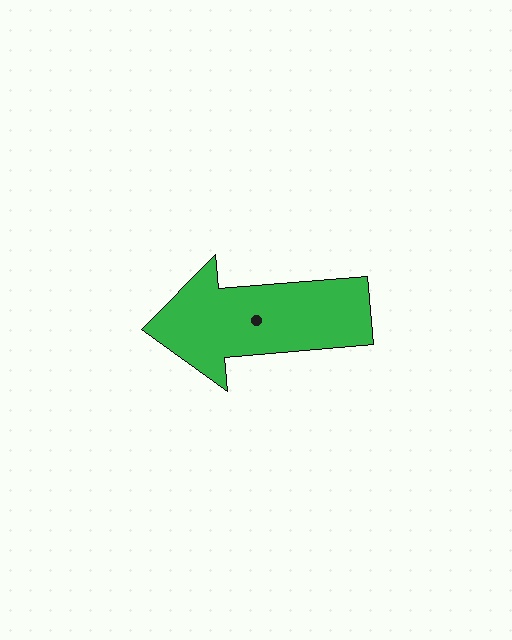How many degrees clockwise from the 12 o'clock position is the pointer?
Approximately 265 degrees.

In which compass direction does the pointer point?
West.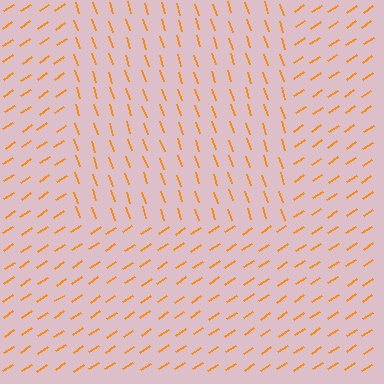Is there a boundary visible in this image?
Yes, there is a texture boundary formed by a change in line orientation.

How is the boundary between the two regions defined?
The boundary is defined purely by a change in line orientation (approximately 74 degrees difference). All lines are the same color and thickness.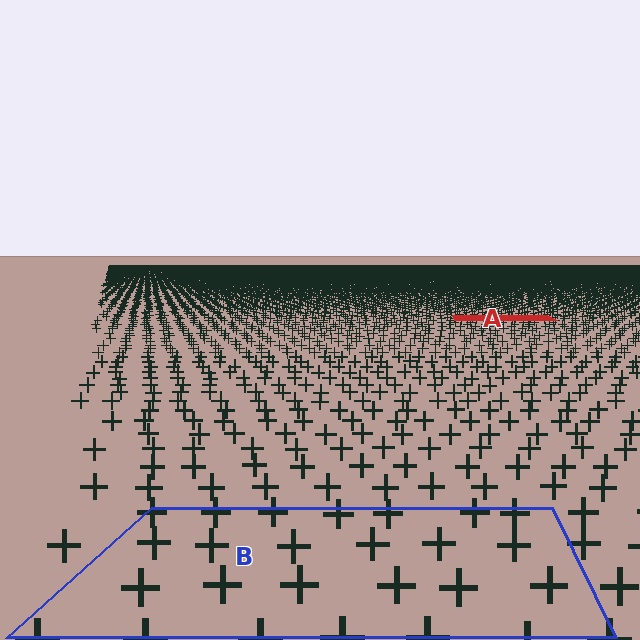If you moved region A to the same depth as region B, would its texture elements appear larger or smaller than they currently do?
They would appear larger. At a closer depth, the same texture elements are projected at a bigger on-screen size.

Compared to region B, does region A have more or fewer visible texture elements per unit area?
Region A has more texture elements per unit area — they are packed more densely because it is farther away.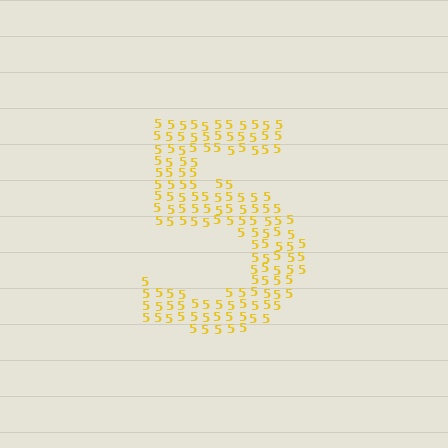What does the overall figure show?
The overall figure shows the digit 5.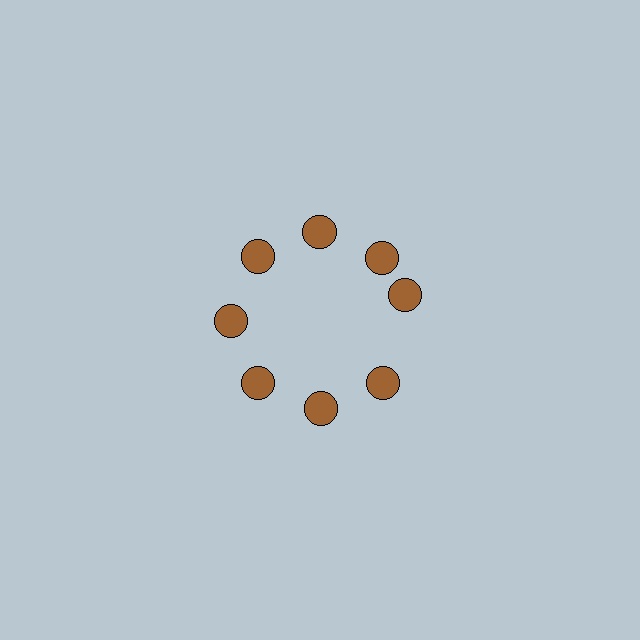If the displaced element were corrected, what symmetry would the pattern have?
It would have 8-fold rotational symmetry — the pattern would map onto itself every 45 degrees.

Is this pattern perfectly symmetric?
No. The 8 brown circles are arranged in a ring, but one element near the 3 o'clock position is rotated out of alignment along the ring, breaking the 8-fold rotational symmetry.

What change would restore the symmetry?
The symmetry would be restored by rotating it back into even spacing with its neighbors so that all 8 circles sit at equal angles and equal distance from the center.